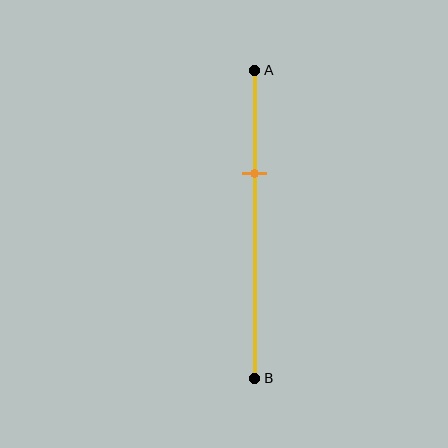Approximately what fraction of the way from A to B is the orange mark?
The orange mark is approximately 35% of the way from A to B.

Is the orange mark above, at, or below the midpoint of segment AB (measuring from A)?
The orange mark is above the midpoint of segment AB.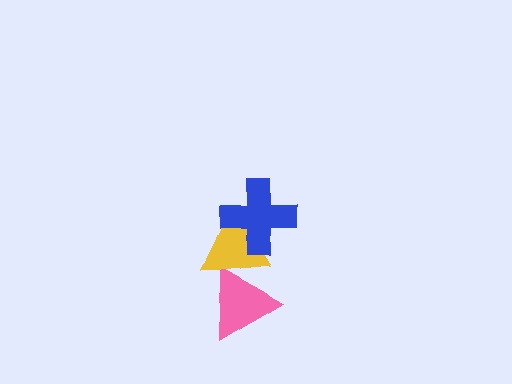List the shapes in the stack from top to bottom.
From top to bottom: the blue cross, the yellow triangle, the pink triangle.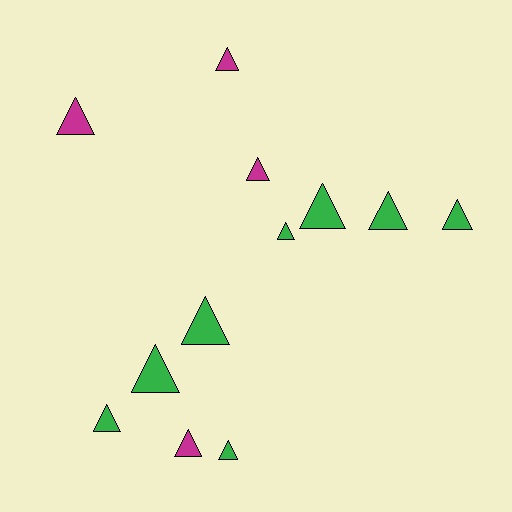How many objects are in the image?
There are 12 objects.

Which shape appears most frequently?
Triangle, with 12 objects.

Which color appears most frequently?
Green, with 8 objects.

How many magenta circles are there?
There are no magenta circles.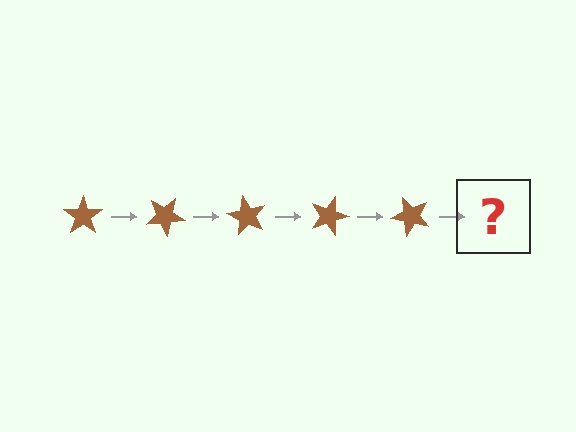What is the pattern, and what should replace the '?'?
The pattern is that the star rotates 30 degrees each step. The '?' should be a brown star rotated 150 degrees.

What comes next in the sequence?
The next element should be a brown star rotated 150 degrees.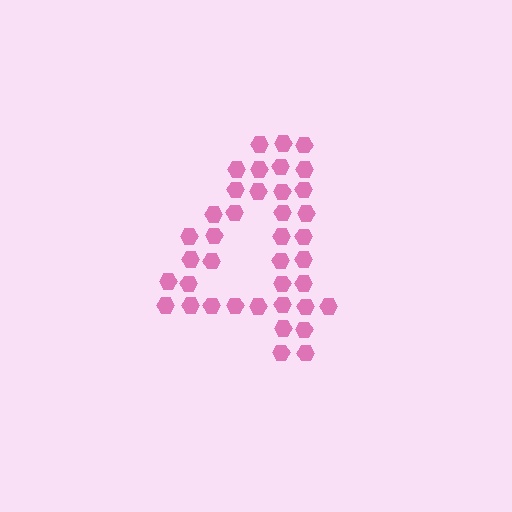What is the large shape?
The large shape is the digit 4.